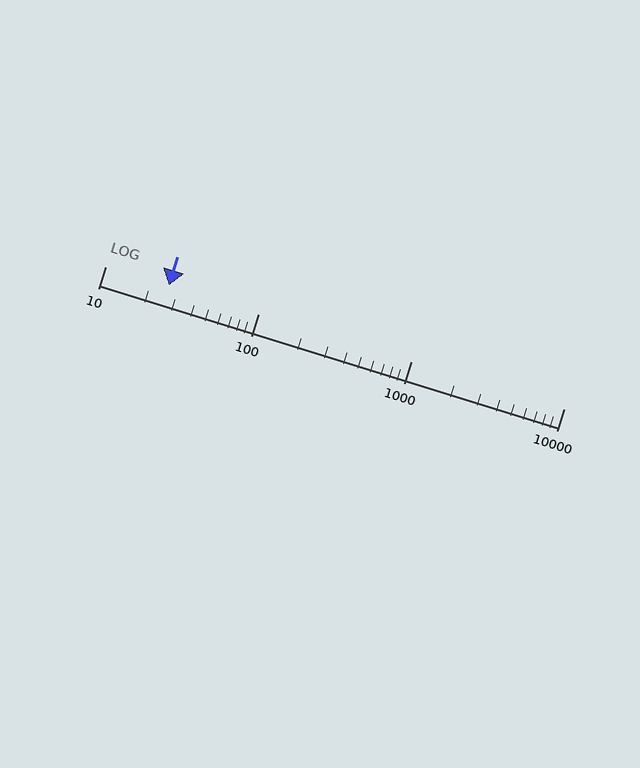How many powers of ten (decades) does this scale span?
The scale spans 3 decades, from 10 to 10000.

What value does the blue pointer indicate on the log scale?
The pointer indicates approximately 26.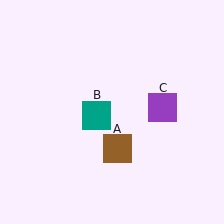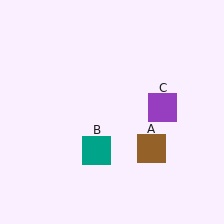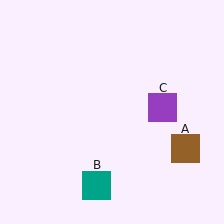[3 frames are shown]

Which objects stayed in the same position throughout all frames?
Purple square (object C) remained stationary.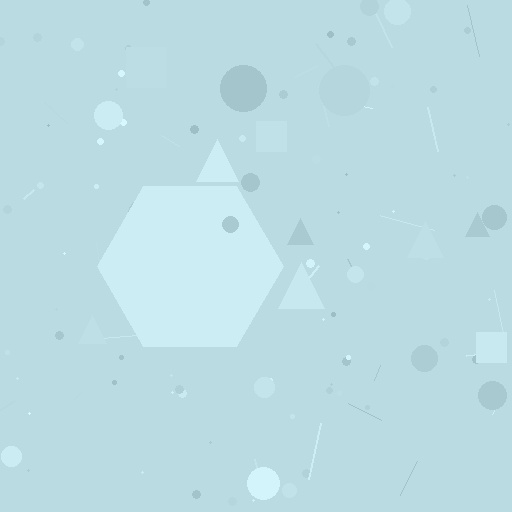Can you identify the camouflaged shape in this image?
The camouflaged shape is a hexagon.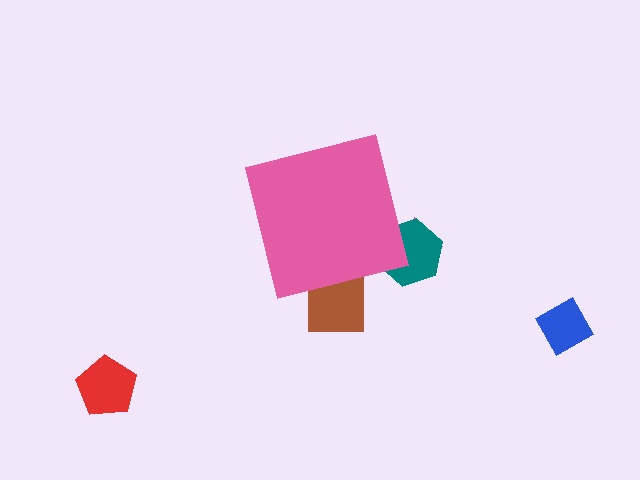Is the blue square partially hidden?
No, the blue square is fully visible.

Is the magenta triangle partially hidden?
Yes, the magenta triangle is partially hidden behind the pink square.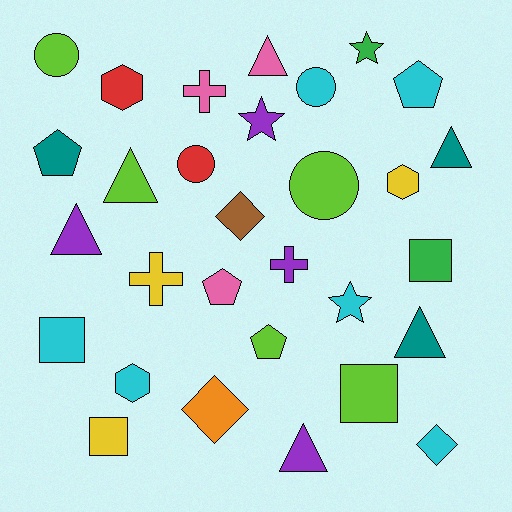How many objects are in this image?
There are 30 objects.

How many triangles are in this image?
There are 6 triangles.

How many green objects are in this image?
There are 2 green objects.